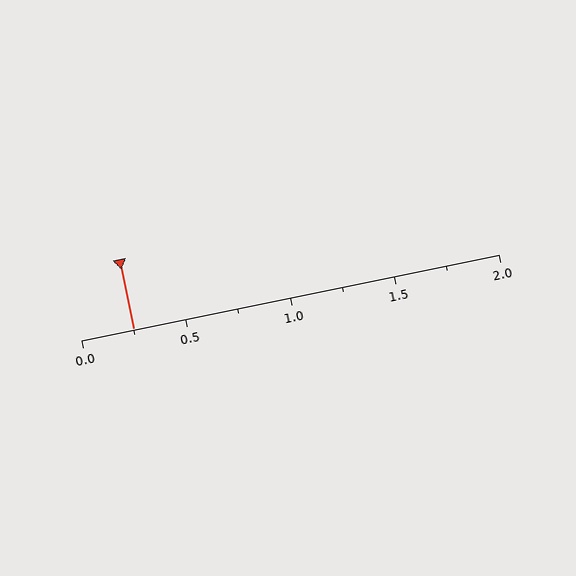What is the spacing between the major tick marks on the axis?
The major ticks are spaced 0.5 apart.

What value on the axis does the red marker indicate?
The marker indicates approximately 0.25.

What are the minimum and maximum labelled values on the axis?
The axis runs from 0.0 to 2.0.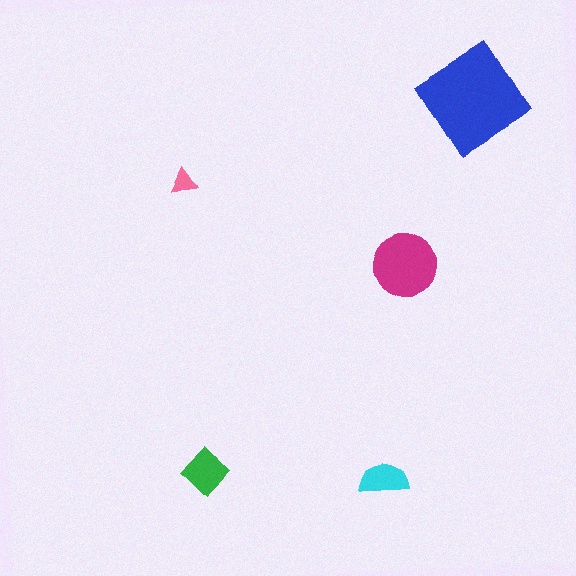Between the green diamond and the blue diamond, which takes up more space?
The blue diamond.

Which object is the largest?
The blue diamond.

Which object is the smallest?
The pink triangle.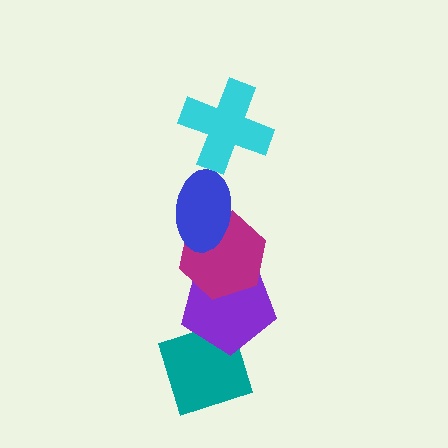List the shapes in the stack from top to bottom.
From top to bottom: the cyan cross, the blue ellipse, the magenta hexagon, the purple pentagon, the teal diamond.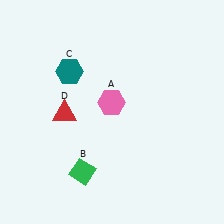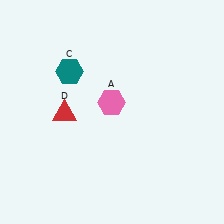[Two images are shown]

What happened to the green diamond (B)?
The green diamond (B) was removed in Image 2. It was in the bottom-left area of Image 1.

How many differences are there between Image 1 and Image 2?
There is 1 difference between the two images.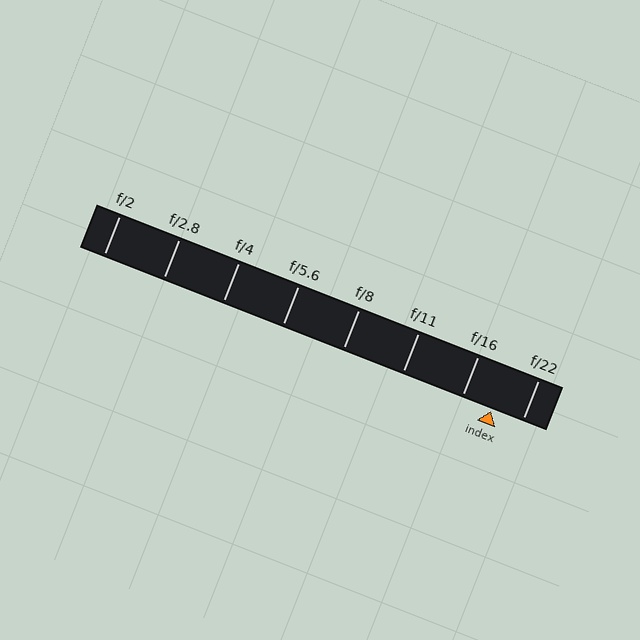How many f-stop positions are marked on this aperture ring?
There are 8 f-stop positions marked.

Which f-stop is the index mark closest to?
The index mark is closest to f/16.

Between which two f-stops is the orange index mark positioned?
The index mark is between f/16 and f/22.